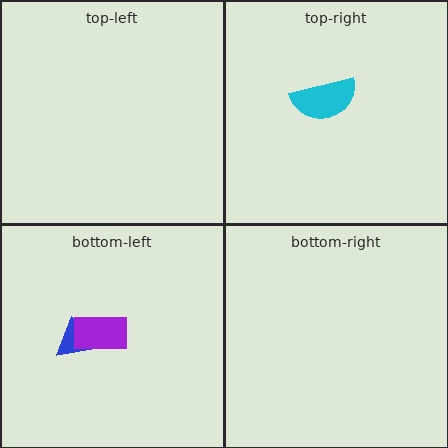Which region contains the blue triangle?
The bottom-left region.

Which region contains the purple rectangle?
The bottom-left region.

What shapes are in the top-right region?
The cyan semicircle.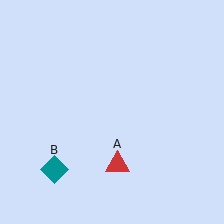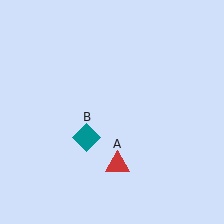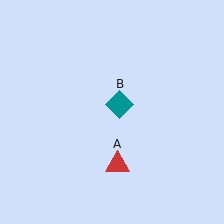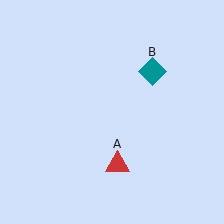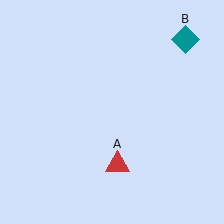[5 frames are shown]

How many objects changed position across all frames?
1 object changed position: teal diamond (object B).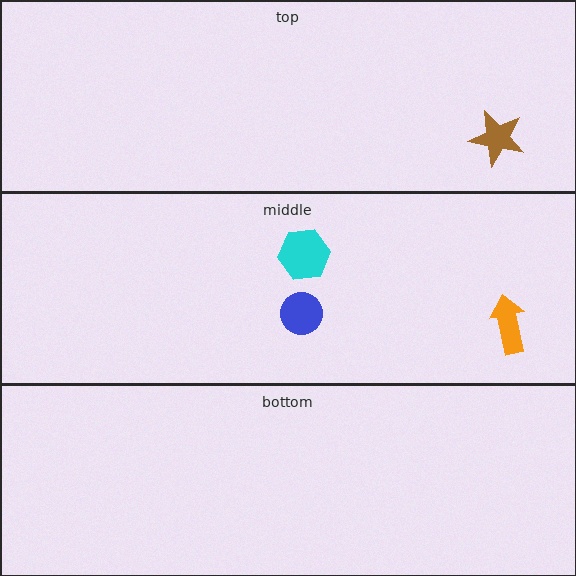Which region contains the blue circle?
The middle region.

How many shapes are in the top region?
1.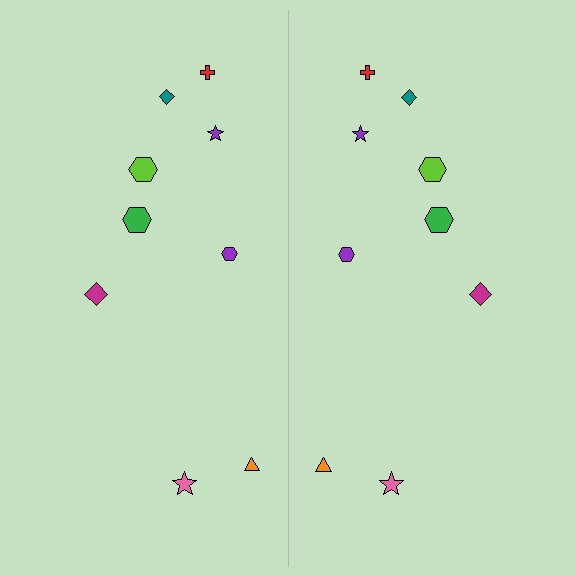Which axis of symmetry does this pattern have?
The pattern has a vertical axis of symmetry running through the center of the image.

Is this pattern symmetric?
Yes, this pattern has bilateral (reflection) symmetry.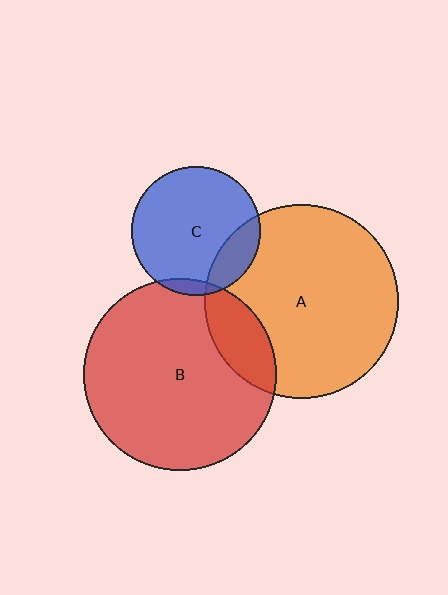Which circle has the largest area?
Circle A (orange).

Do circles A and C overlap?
Yes.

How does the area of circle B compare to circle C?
Approximately 2.2 times.